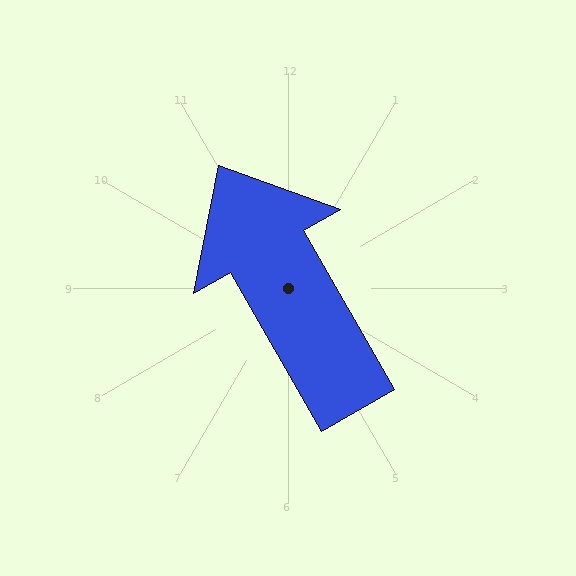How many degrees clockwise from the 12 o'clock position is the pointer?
Approximately 330 degrees.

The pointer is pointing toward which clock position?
Roughly 11 o'clock.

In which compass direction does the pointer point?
Northwest.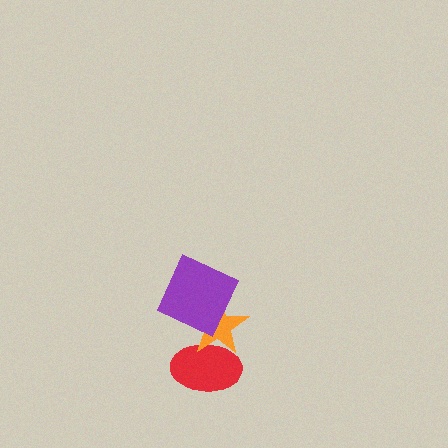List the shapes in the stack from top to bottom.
From top to bottom: the purple square, the orange star, the red ellipse.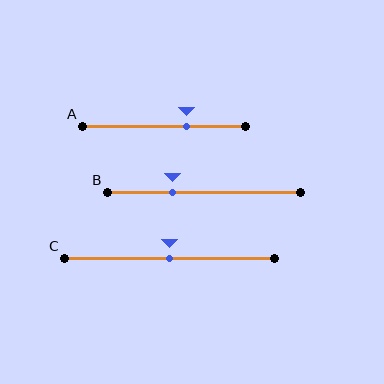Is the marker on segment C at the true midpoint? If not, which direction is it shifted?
Yes, the marker on segment C is at the true midpoint.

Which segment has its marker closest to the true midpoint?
Segment C has its marker closest to the true midpoint.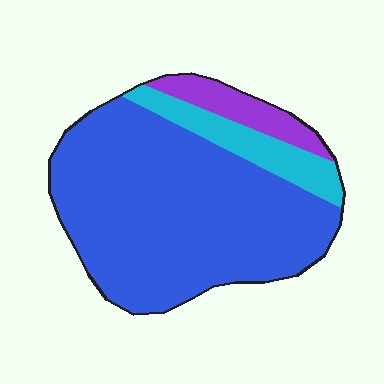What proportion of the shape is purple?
Purple covers 10% of the shape.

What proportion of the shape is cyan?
Cyan covers around 15% of the shape.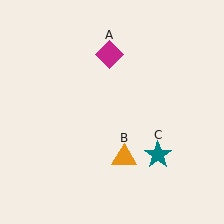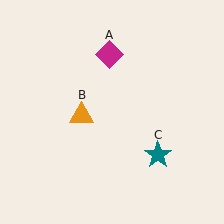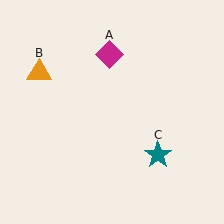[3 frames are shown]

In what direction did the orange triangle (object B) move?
The orange triangle (object B) moved up and to the left.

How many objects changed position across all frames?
1 object changed position: orange triangle (object B).